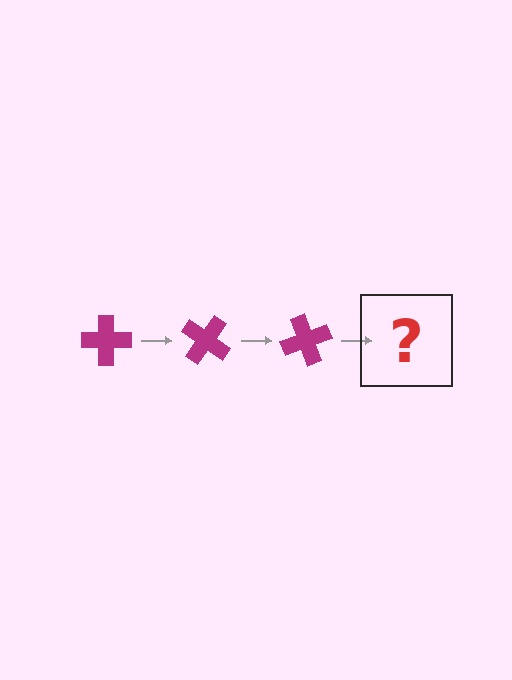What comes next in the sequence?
The next element should be a magenta cross rotated 105 degrees.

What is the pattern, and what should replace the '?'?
The pattern is that the cross rotates 35 degrees each step. The '?' should be a magenta cross rotated 105 degrees.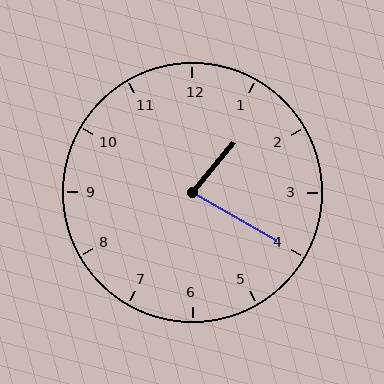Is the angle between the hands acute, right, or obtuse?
It is acute.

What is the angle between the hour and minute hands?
Approximately 80 degrees.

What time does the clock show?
1:20.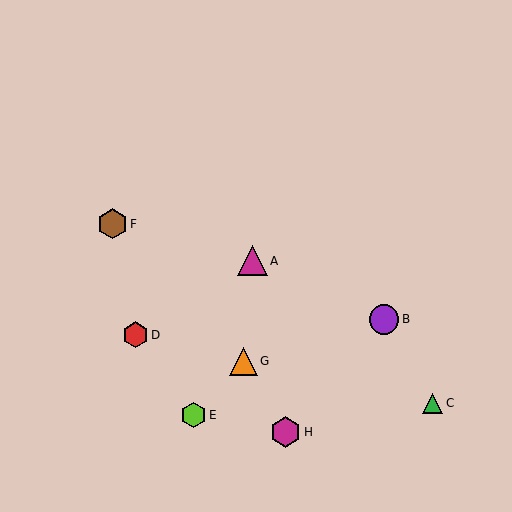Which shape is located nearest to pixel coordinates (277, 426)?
The magenta hexagon (labeled H) at (285, 432) is nearest to that location.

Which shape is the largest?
The magenta hexagon (labeled H) is the largest.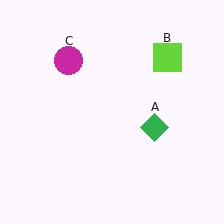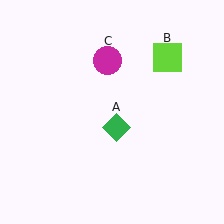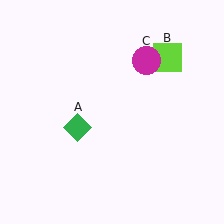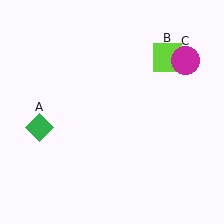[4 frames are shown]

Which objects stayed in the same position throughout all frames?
Lime square (object B) remained stationary.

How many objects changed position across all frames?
2 objects changed position: green diamond (object A), magenta circle (object C).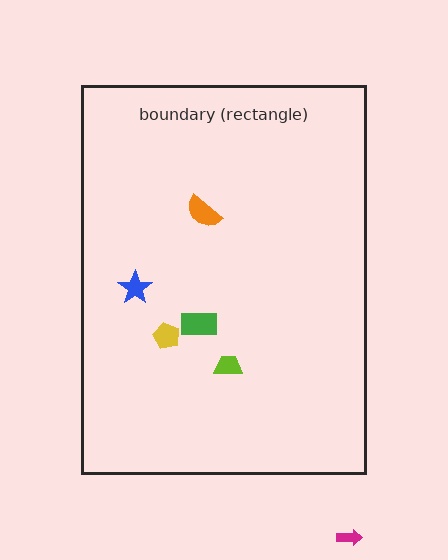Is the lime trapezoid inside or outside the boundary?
Inside.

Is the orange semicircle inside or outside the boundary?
Inside.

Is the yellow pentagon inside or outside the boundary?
Inside.